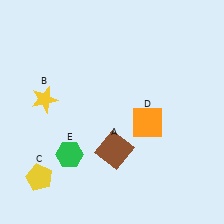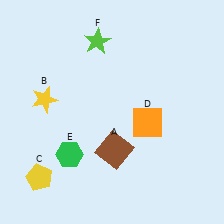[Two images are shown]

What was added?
A lime star (F) was added in Image 2.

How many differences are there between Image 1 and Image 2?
There is 1 difference between the two images.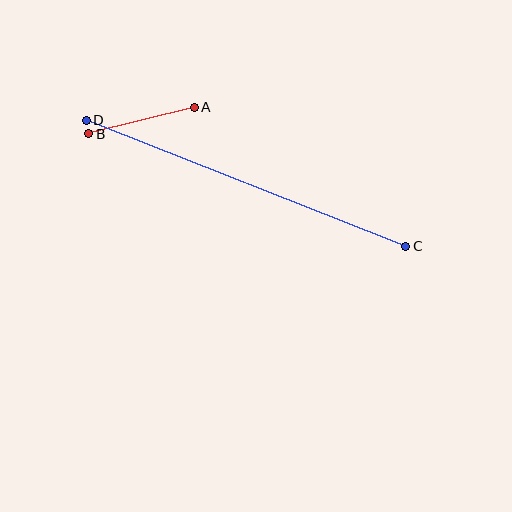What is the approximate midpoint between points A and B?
The midpoint is at approximately (142, 121) pixels.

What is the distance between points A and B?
The distance is approximately 109 pixels.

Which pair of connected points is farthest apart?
Points C and D are farthest apart.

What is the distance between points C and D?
The distance is approximately 343 pixels.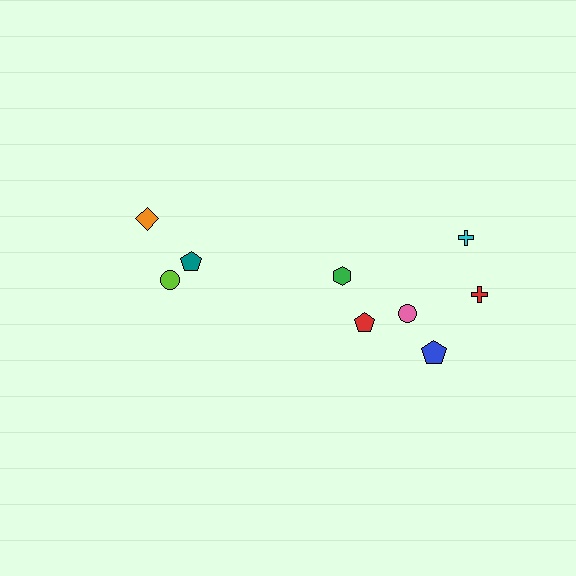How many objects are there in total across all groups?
There are 9 objects.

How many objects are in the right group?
There are 6 objects.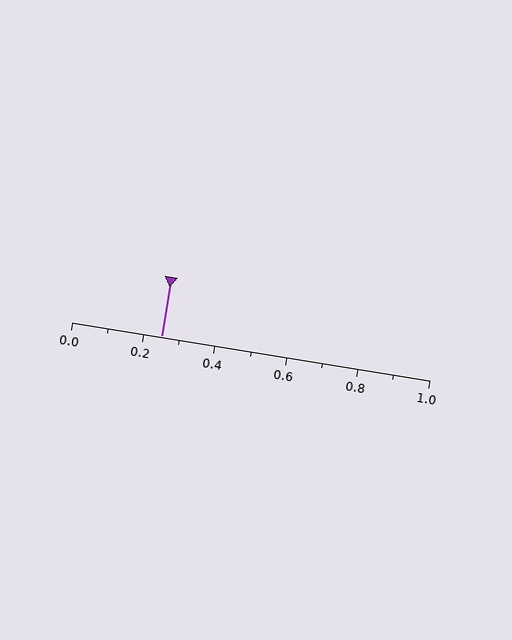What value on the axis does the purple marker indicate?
The marker indicates approximately 0.25.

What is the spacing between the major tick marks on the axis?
The major ticks are spaced 0.2 apart.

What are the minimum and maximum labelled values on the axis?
The axis runs from 0.0 to 1.0.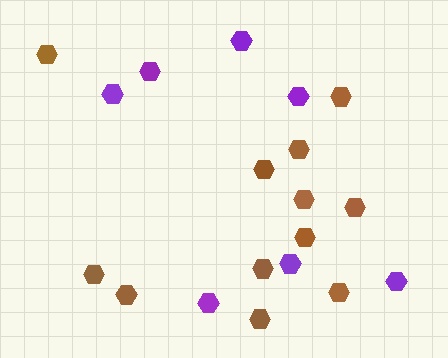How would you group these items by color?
There are 2 groups: one group of purple hexagons (7) and one group of brown hexagons (12).